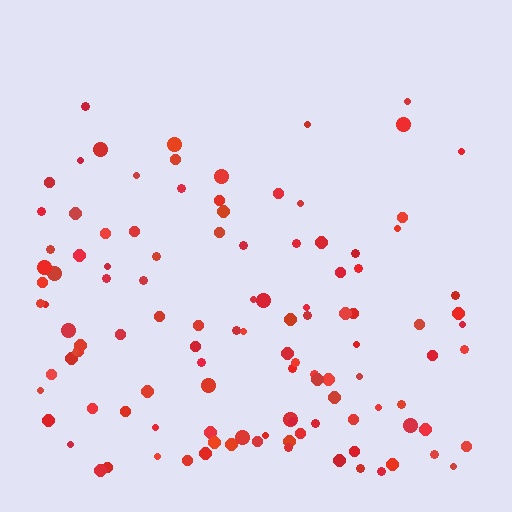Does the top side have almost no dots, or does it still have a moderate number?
Still a moderate number, just noticeably fewer than the bottom.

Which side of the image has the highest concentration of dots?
The bottom.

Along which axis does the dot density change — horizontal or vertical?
Vertical.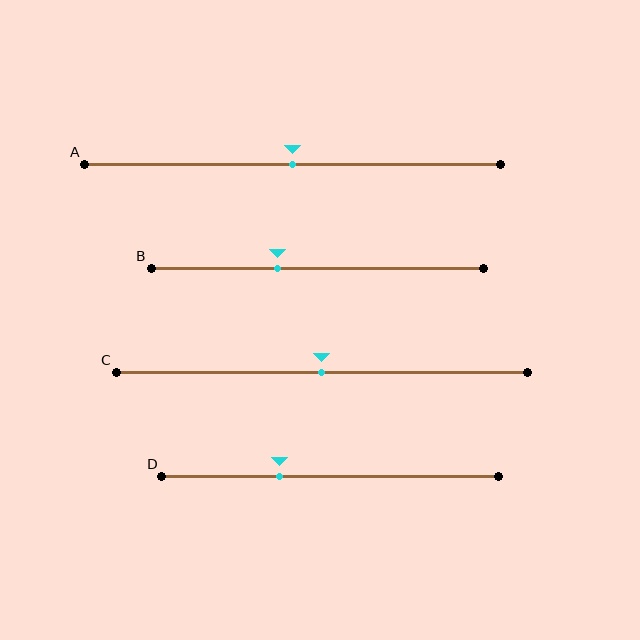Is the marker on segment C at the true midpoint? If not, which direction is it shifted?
Yes, the marker on segment C is at the true midpoint.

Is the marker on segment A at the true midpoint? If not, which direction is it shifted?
Yes, the marker on segment A is at the true midpoint.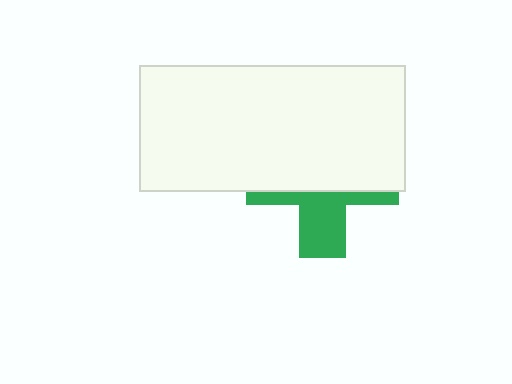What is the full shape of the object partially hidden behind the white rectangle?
The partially hidden object is a green cross.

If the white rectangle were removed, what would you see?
You would see the complete green cross.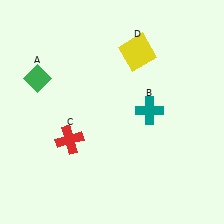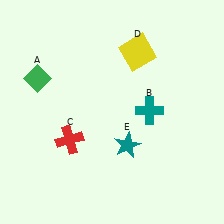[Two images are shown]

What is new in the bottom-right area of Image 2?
A teal star (E) was added in the bottom-right area of Image 2.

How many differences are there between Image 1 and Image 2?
There is 1 difference between the two images.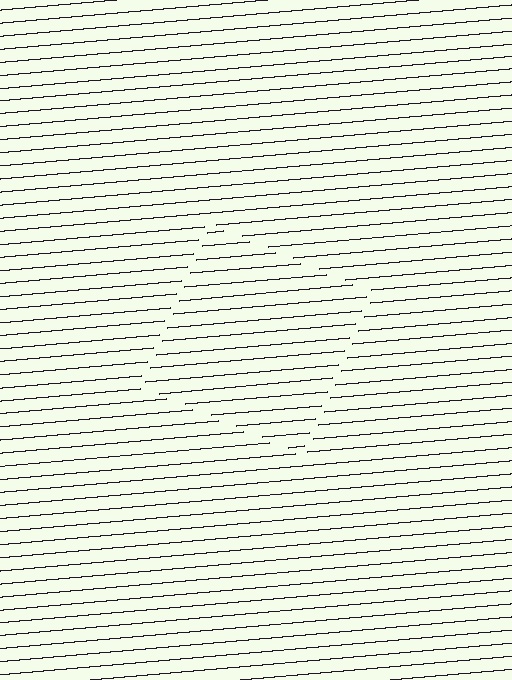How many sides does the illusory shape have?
4 sides — the line-ends trace a square.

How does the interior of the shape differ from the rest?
The interior of the shape contains the same grating, shifted by half a period — the contour is defined by the phase discontinuity where line-ends from the inner and outer gratings abut.